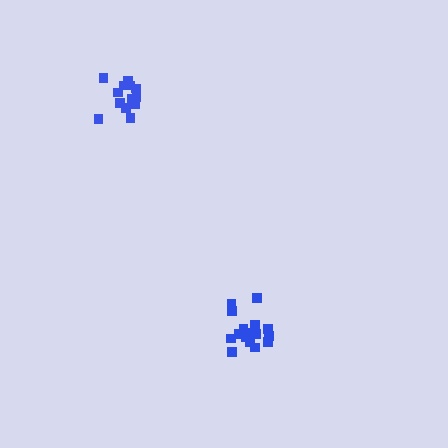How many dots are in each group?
Group 1: 14 dots, Group 2: 16 dots (30 total).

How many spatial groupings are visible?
There are 2 spatial groupings.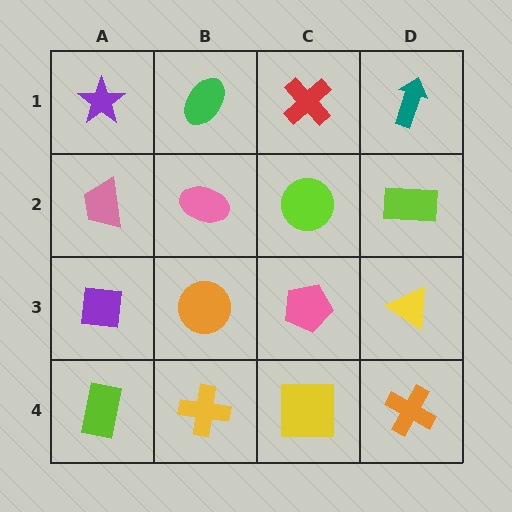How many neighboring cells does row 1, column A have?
2.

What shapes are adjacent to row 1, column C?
A lime circle (row 2, column C), a green ellipse (row 1, column B), a teal arrow (row 1, column D).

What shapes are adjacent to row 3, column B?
A pink ellipse (row 2, column B), a yellow cross (row 4, column B), a purple square (row 3, column A), a pink pentagon (row 3, column C).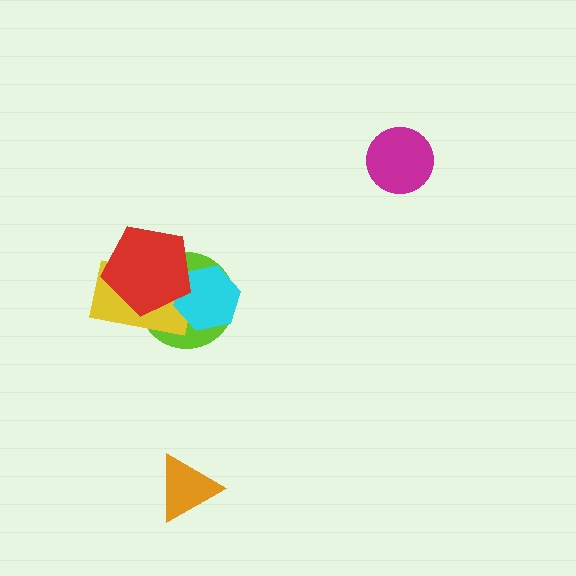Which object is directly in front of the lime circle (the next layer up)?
The yellow rectangle is directly in front of the lime circle.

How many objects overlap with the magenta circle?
0 objects overlap with the magenta circle.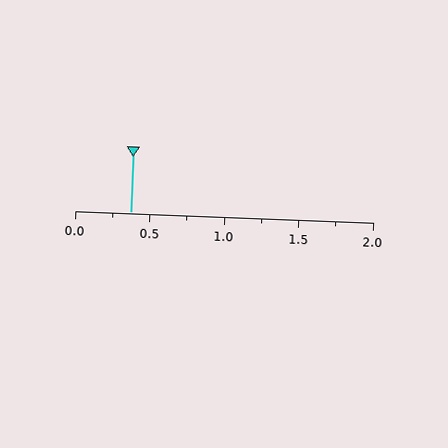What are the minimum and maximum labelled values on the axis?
The axis runs from 0.0 to 2.0.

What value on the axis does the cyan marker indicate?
The marker indicates approximately 0.38.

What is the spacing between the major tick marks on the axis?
The major ticks are spaced 0.5 apart.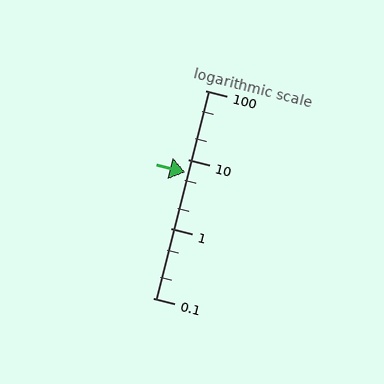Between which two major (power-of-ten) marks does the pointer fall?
The pointer is between 1 and 10.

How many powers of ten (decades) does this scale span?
The scale spans 3 decades, from 0.1 to 100.